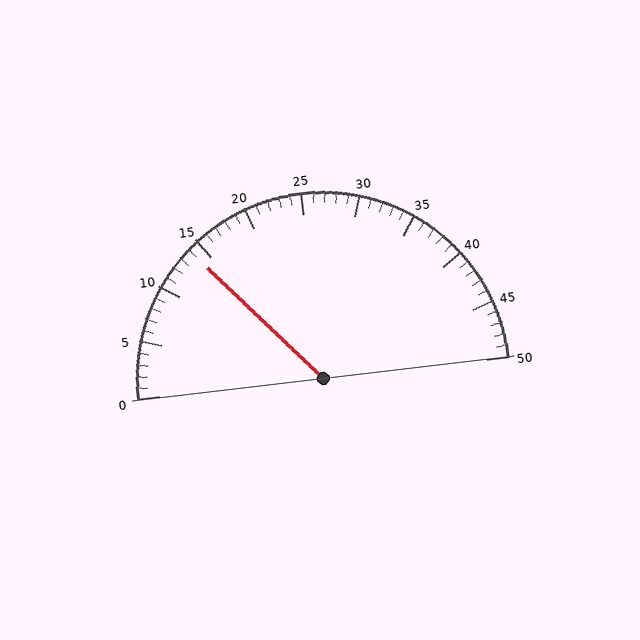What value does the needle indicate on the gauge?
The needle indicates approximately 14.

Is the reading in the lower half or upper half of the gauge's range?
The reading is in the lower half of the range (0 to 50).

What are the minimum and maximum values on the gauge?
The gauge ranges from 0 to 50.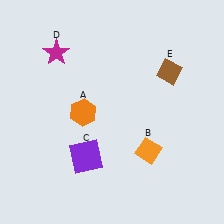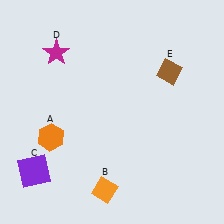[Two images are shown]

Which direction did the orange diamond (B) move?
The orange diamond (B) moved left.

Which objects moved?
The objects that moved are: the orange hexagon (A), the orange diamond (B), the purple square (C).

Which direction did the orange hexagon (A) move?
The orange hexagon (A) moved left.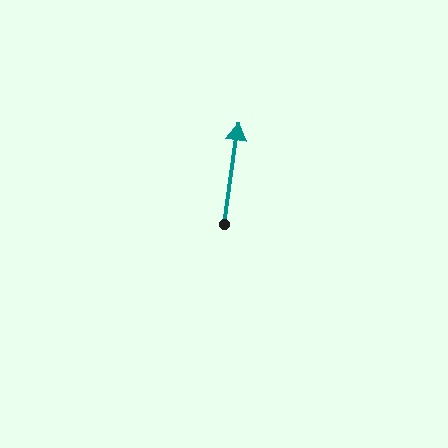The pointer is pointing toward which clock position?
Roughly 12 o'clock.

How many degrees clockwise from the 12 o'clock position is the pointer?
Approximately 8 degrees.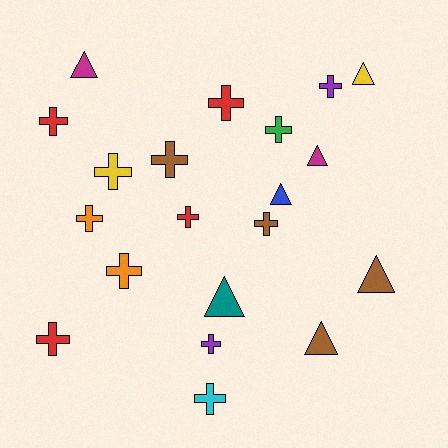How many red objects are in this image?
There are 4 red objects.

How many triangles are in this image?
There are 7 triangles.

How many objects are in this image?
There are 20 objects.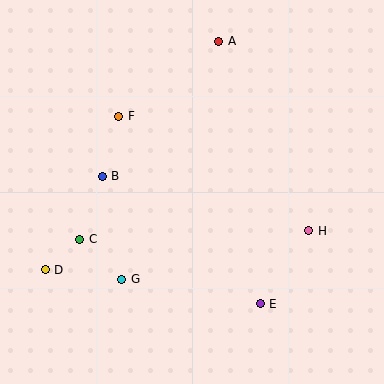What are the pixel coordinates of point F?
Point F is at (119, 116).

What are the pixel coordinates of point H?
Point H is at (309, 231).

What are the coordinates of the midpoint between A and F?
The midpoint between A and F is at (169, 79).